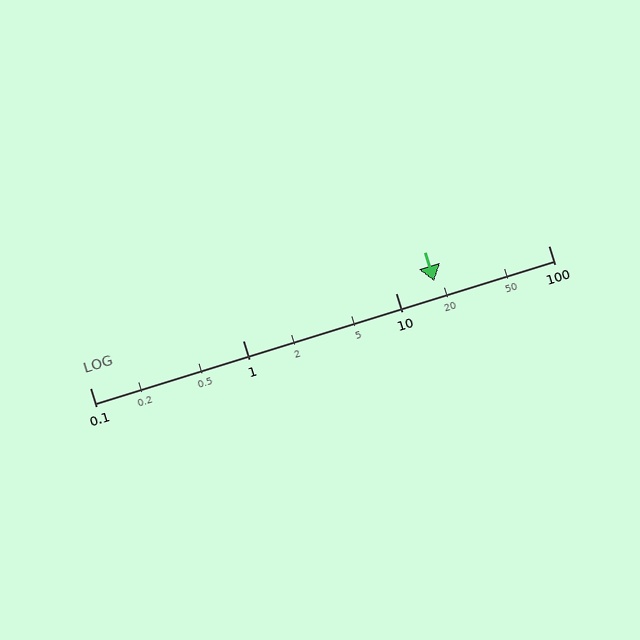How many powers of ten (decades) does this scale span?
The scale spans 3 decades, from 0.1 to 100.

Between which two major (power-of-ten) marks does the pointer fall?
The pointer is between 10 and 100.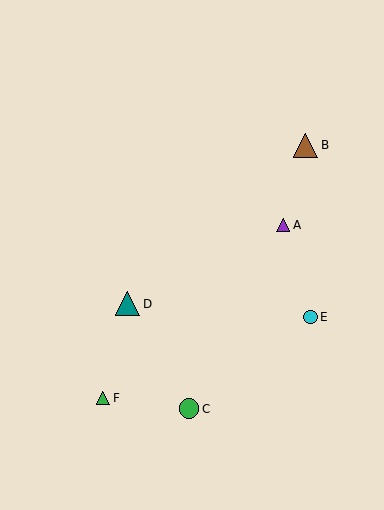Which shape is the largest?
The teal triangle (labeled D) is the largest.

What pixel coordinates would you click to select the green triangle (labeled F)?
Click at (103, 398) to select the green triangle F.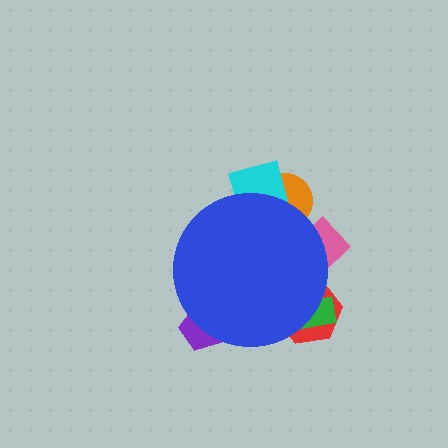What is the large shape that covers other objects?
A blue circle.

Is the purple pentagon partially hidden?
Yes, the purple pentagon is partially hidden behind the blue circle.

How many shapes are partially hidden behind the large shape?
6 shapes are partially hidden.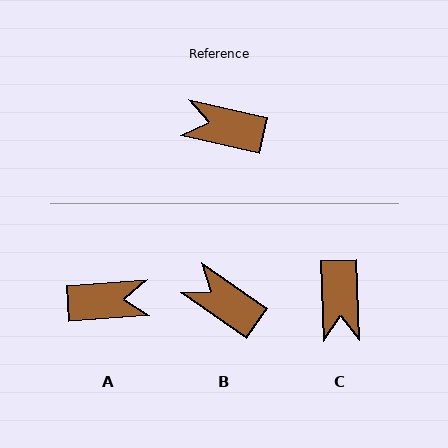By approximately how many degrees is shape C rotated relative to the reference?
Approximately 105 degrees counter-clockwise.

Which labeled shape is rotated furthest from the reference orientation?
A, about 163 degrees away.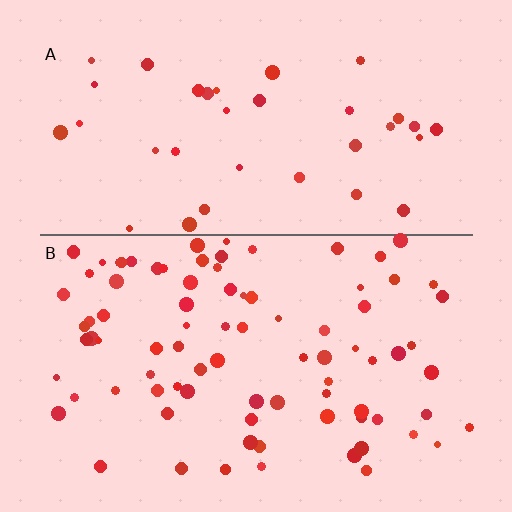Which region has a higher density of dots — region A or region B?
B (the bottom).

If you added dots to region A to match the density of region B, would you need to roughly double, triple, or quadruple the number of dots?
Approximately double.